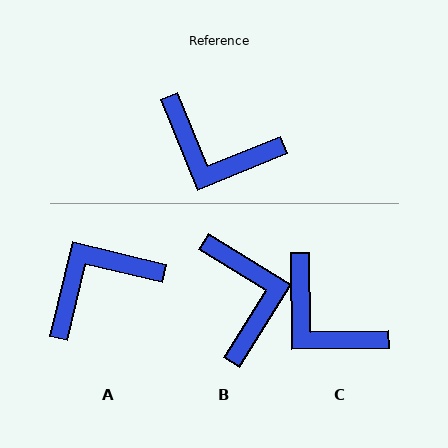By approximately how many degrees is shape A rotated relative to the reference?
Approximately 126 degrees clockwise.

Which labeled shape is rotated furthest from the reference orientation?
A, about 126 degrees away.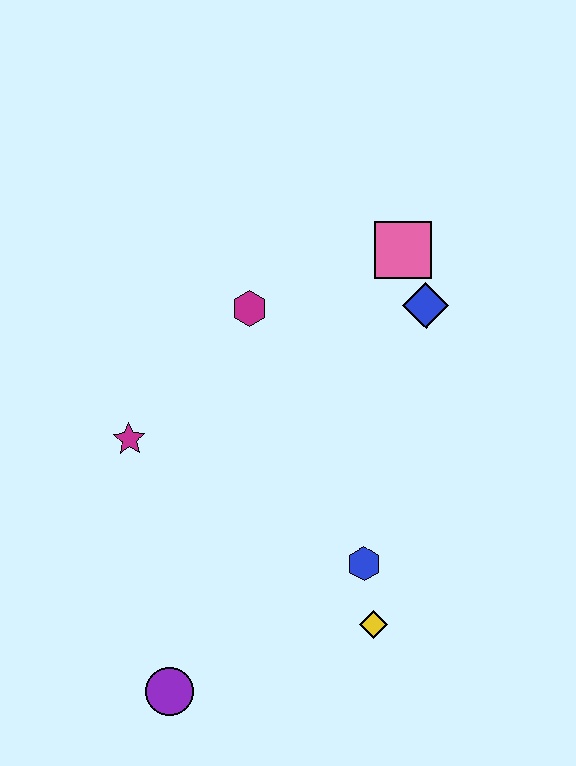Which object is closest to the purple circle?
The yellow diamond is closest to the purple circle.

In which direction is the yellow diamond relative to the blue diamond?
The yellow diamond is below the blue diamond.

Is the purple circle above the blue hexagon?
No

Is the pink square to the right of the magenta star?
Yes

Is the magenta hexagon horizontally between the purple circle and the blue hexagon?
Yes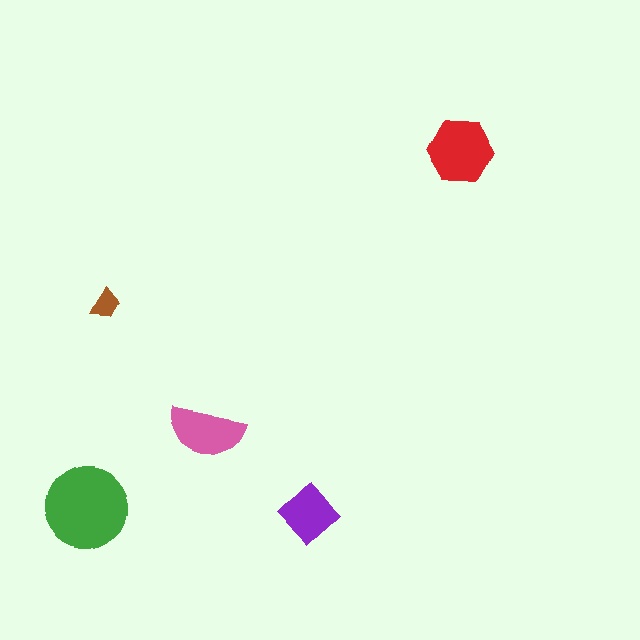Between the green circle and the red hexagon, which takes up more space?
The green circle.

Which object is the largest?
The green circle.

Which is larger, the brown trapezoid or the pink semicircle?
The pink semicircle.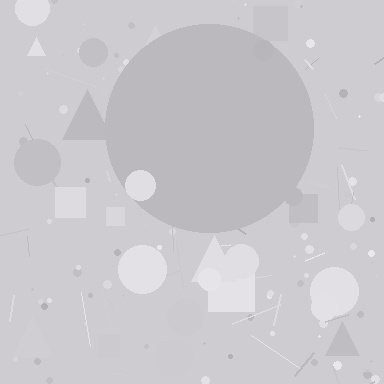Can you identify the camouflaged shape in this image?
The camouflaged shape is a circle.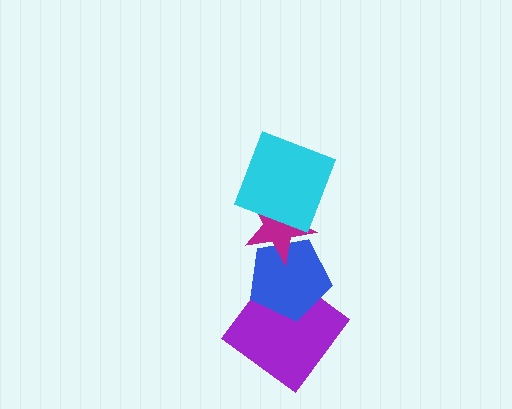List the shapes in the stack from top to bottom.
From top to bottom: the cyan square, the magenta star, the blue pentagon, the purple diamond.